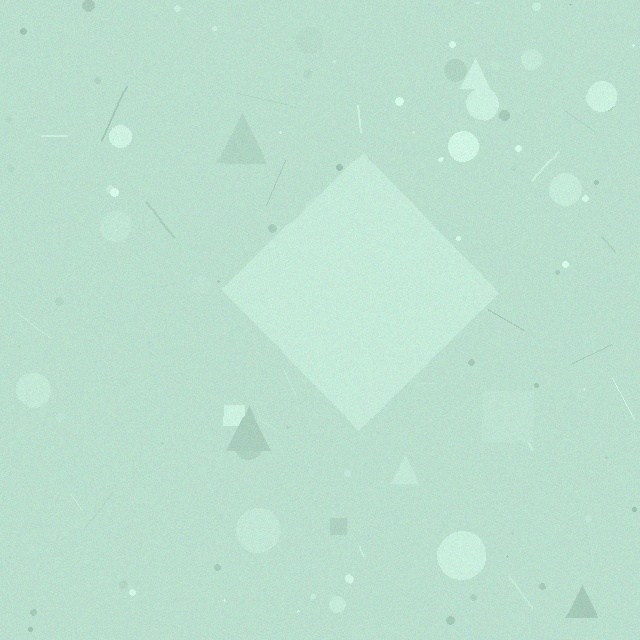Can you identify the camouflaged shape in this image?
The camouflaged shape is a diamond.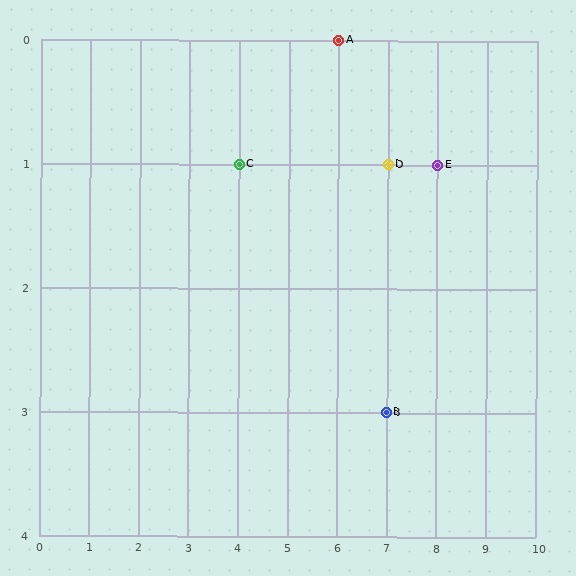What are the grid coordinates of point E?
Point E is at grid coordinates (8, 1).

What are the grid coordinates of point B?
Point B is at grid coordinates (7, 3).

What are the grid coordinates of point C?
Point C is at grid coordinates (4, 1).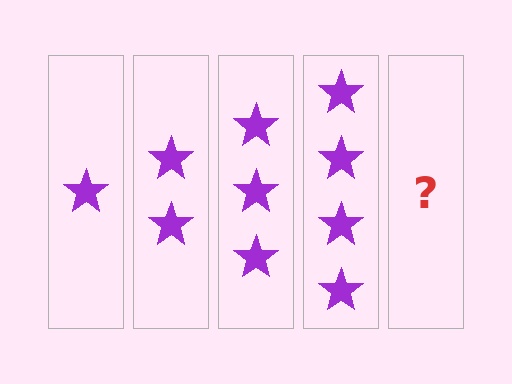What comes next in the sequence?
The next element should be 5 stars.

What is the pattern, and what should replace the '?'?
The pattern is that each step adds one more star. The '?' should be 5 stars.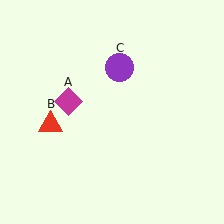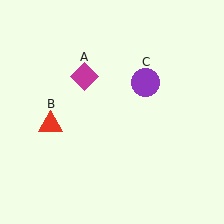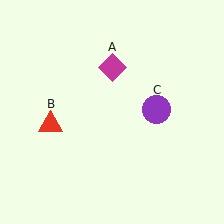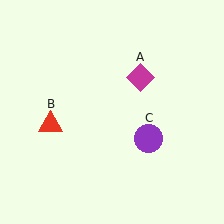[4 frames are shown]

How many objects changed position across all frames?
2 objects changed position: magenta diamond (object A), purple circle (object C).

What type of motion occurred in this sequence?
The magenta diamond (object A), purple circle (object C) rotated clockwise around the center of the scene.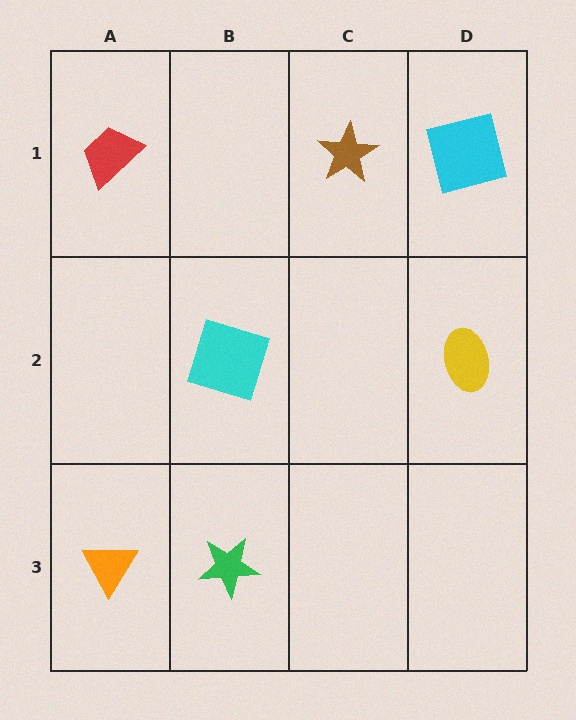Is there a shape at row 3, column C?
No, that cell is empty.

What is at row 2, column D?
A yellow ellipse.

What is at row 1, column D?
A cyan square.